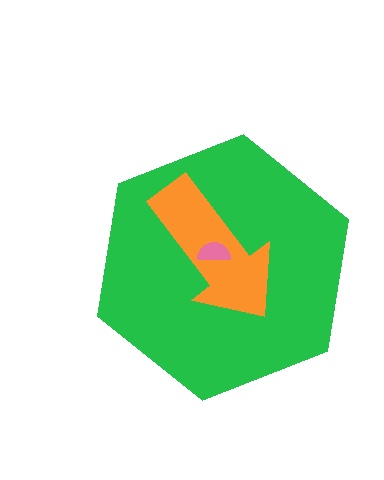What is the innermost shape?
The pink semicircle.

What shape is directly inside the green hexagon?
The orange arrow.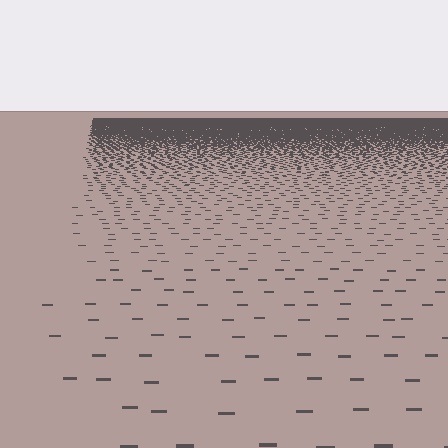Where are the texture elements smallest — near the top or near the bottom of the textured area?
Near the top.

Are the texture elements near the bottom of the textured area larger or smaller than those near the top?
Larger. Near the bottom, elements are closer to the viewer and appear at a bigger on-screen size.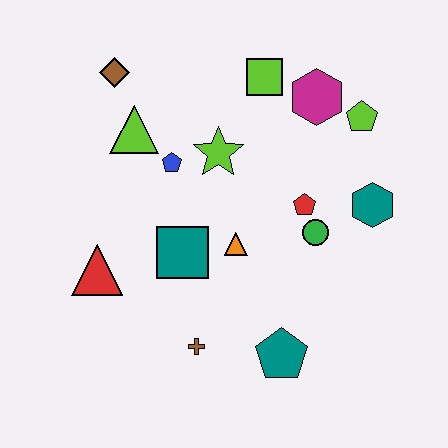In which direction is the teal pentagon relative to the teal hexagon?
The teal pentagon is below the teal hexagon.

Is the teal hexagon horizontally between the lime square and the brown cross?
No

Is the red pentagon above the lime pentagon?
No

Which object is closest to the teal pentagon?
The brown cross is closest to the teal pentagon.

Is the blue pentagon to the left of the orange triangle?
Yes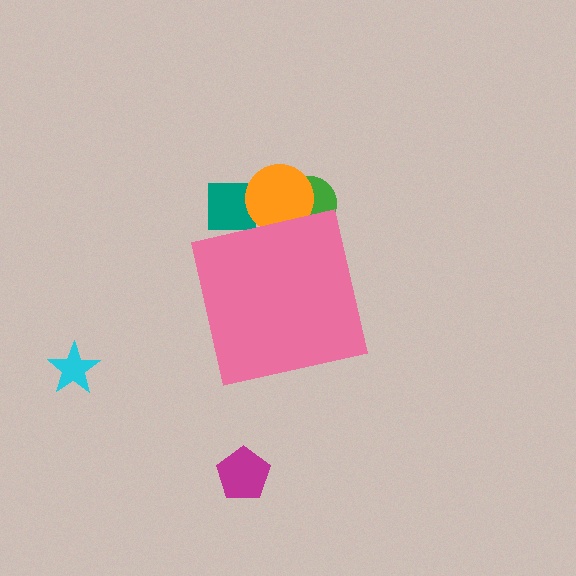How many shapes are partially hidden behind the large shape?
3 shapes are partially hidden.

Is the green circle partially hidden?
Yes, the green circle is partially hidden behind the pink square.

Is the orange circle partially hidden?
Yes, the orange circle is partially hidden behind the pink square.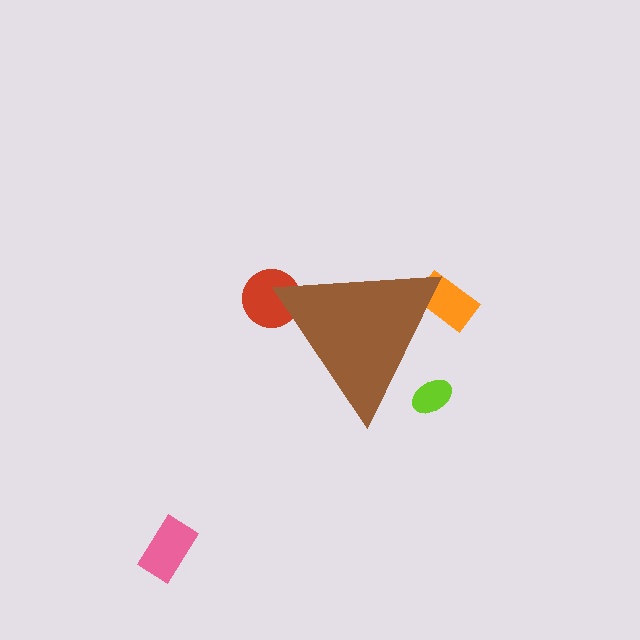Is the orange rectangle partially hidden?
Yes, the orange rectangle is partially hidden behind the brown triangle.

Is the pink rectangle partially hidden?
No, the pink rectangle is fully visible.